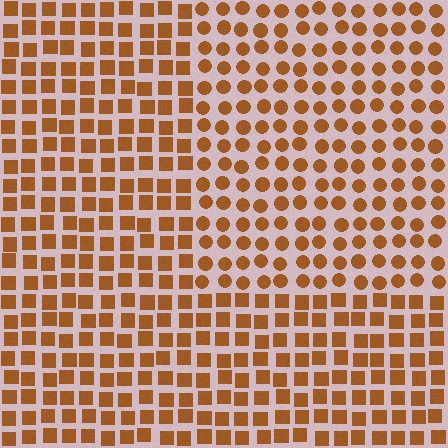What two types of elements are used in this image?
The image uses circles inside the rectangle region and squares outside it.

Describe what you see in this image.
The image is filled with small brown elements arranged in a uniform grid. A rectangle-shaped region contains circles, while the surrounding area contains squares. The boundary is defined purely by the change in element shape.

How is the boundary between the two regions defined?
The boundary is defined by a change in element shape: circles inside vs. squares outside. All elements share the same color and spacing.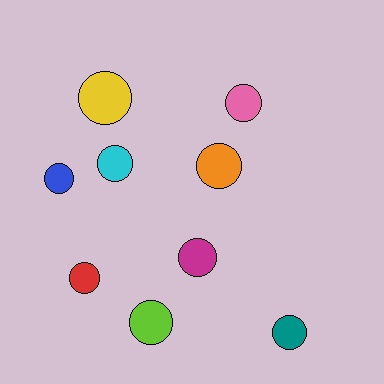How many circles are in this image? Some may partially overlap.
There are 9 circles.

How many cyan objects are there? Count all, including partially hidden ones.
There is 1 cyan object.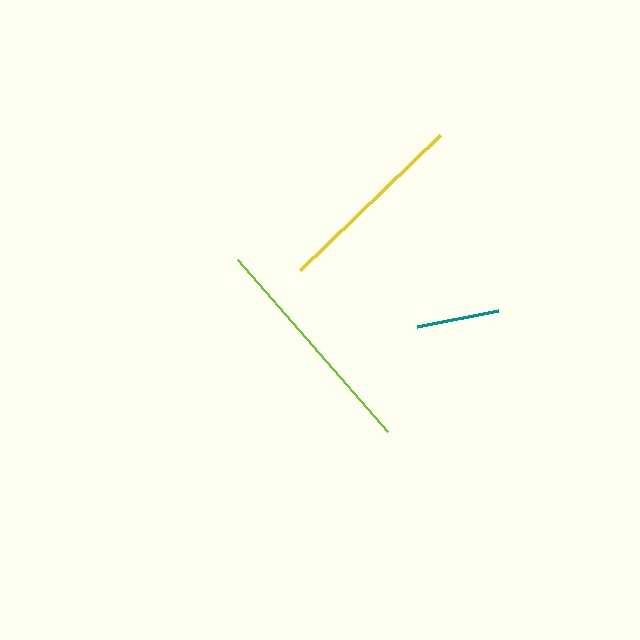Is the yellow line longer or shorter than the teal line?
The yellow line is longer than the teal line.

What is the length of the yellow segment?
The yellow segment is approximately 194 pixels long.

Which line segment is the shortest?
The teal line is the shortest at approximately 82 pixels.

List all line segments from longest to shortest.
From longest to shortest: lime, yellow, teal.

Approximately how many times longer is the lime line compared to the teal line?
The lime line is approximately 2.8 times the length of the teal line.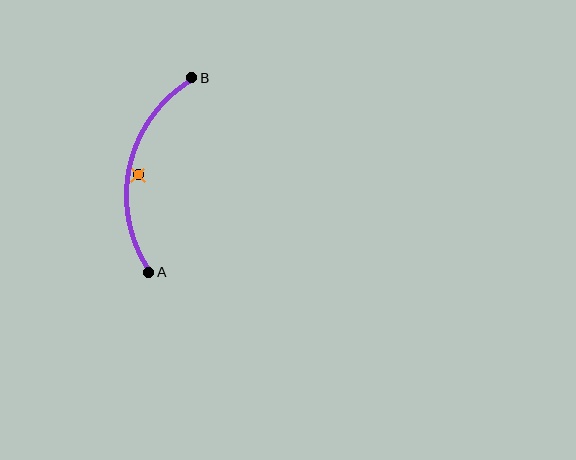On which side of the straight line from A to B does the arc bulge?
The arc bulges to the left of the straight line connecting A and B.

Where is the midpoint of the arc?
The arc midpoint is the point on the curve farthest from the straight line joining A and B. It sits to the left of that line.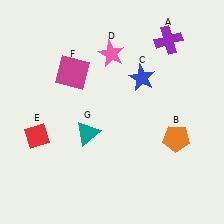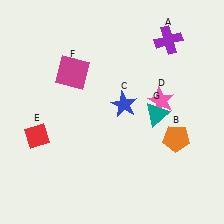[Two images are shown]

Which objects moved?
The objects that moved are: the blue star (C), the pink star (D), the teal triangle (G).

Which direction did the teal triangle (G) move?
The teal triangle (G) moved right.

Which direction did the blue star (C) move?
The blue star (C) moved down.